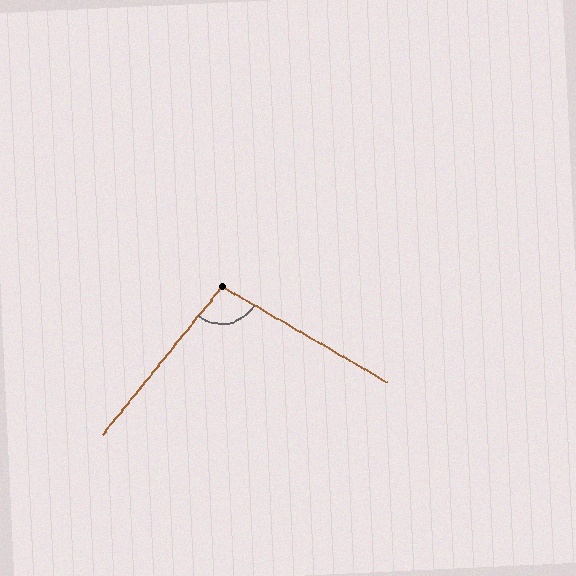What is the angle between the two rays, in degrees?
Approximately 99 degrees.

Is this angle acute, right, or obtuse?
It is obtuse.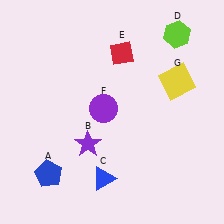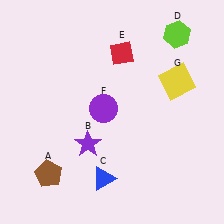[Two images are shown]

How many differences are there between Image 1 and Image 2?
There is 1 difference between the two images.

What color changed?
The pentagon (A) changed from blue in Image 1 to brown in Image 2.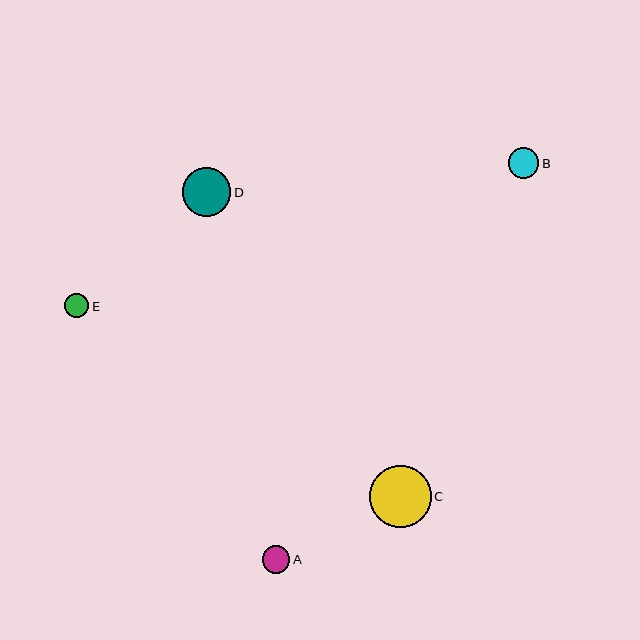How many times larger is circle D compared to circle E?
Circle D is approximately 2.0 times the size of circle E.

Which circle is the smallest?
Circle E is the smallest with a size of approximately 24 pixels.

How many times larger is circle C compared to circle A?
Circle C is approximately 2.3 times the size of circle A.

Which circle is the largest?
Circle C is the largest with a size of approximately 62 pixels.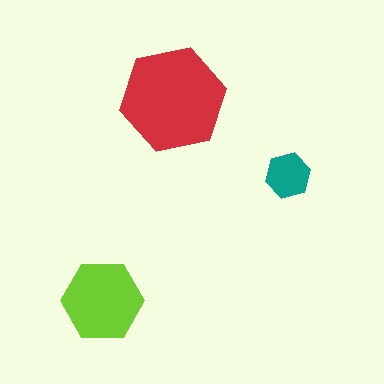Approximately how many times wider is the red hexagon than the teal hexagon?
About 2.5 times wider.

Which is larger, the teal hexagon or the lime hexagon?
The lime one.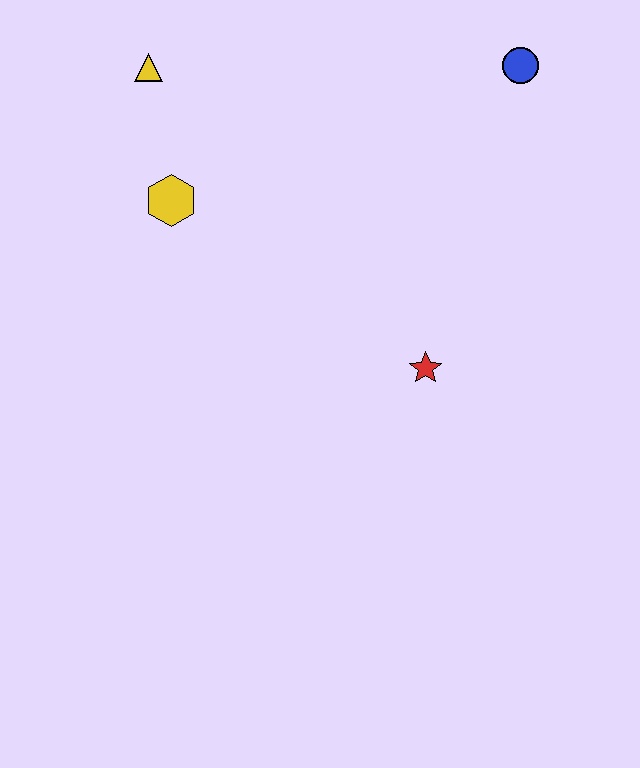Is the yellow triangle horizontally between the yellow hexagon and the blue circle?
No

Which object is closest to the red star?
The yellow hexagon is closest to the red star.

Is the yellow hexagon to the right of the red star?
No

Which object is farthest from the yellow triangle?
The red star is farthest from the yellow triangle.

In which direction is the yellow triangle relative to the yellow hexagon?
The yellow triangle is above the yellow hexagon.